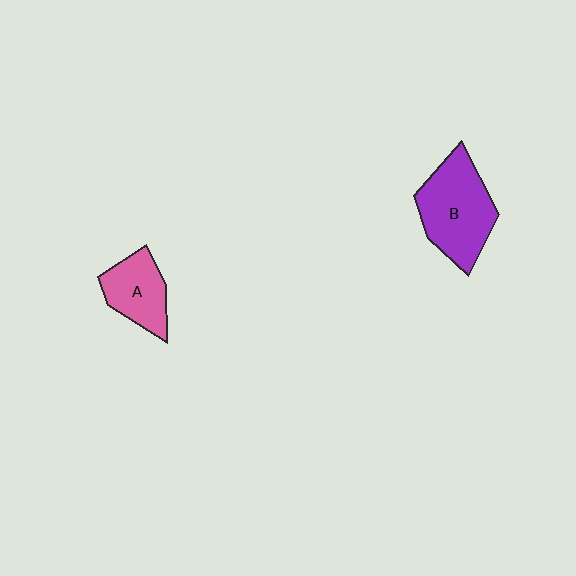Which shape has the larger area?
Shape B (purple).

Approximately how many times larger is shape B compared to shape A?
Approximately 1.6 times.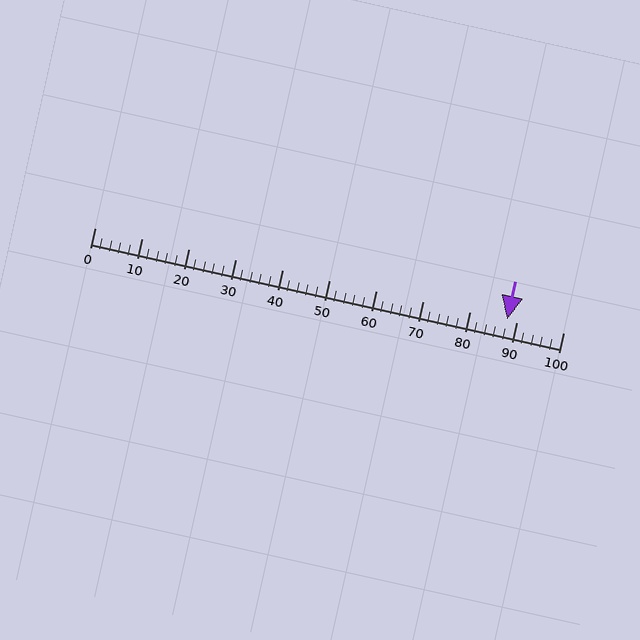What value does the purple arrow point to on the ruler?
The purple arrow points to approximately 88.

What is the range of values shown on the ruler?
The ruler shows values from 0 to 100.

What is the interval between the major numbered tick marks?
The major tick marks are spaced 10 units apart.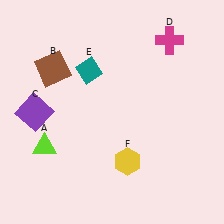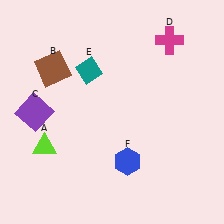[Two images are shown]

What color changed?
The hexagon (F) changed from yellow in Image 1 to blue in Image 2.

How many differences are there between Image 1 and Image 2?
There is 1 difference between the two images.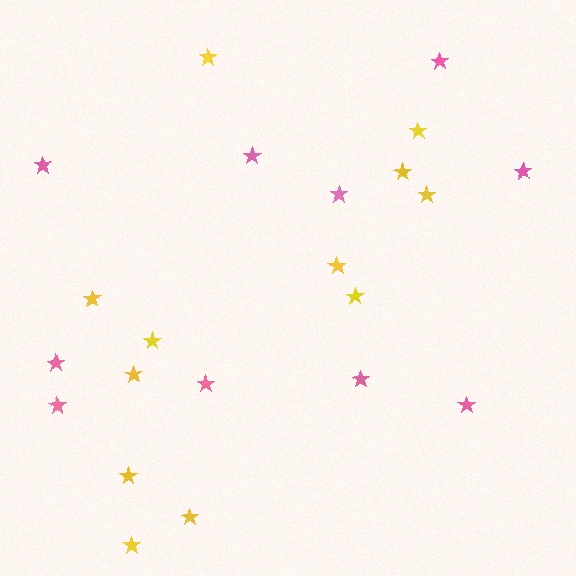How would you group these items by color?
There are 2 groups: one group of yellow stars (12) and one group of pink stars (10).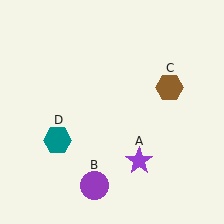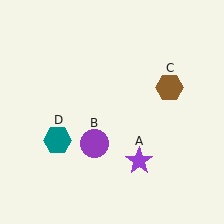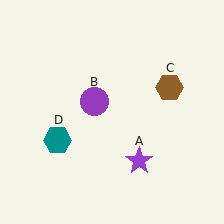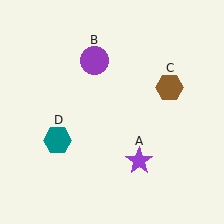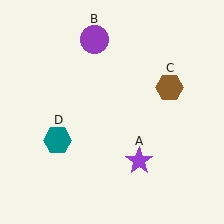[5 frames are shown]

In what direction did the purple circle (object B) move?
The purple circle (object B) moved up.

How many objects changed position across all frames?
1 object changed position: purple circle (object B).